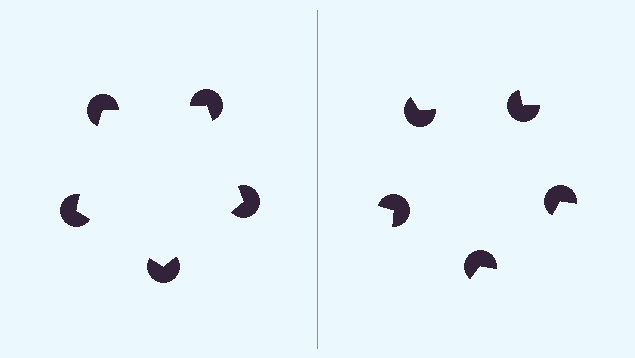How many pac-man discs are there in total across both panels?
10 — 5 on each side.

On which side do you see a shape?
An illusory pentagon appears on the left side. On the right side the wedge cuts are rotated, so no coherent shape forms.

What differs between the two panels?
The pac-man discs are positioned identically on both sides; only the wedge orientations differ. On the left they align to a pentagon; on the right they are misaligned.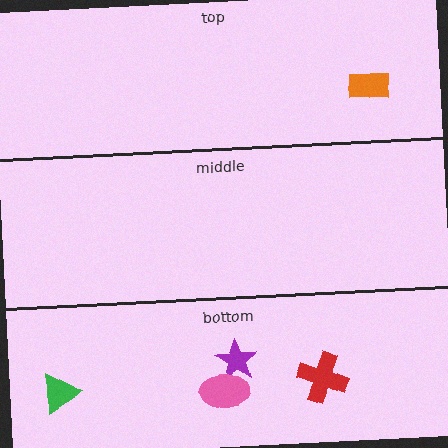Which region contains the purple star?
The bottom region.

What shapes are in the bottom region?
The purple star, the pink ellipse, the green triangle, the red cross.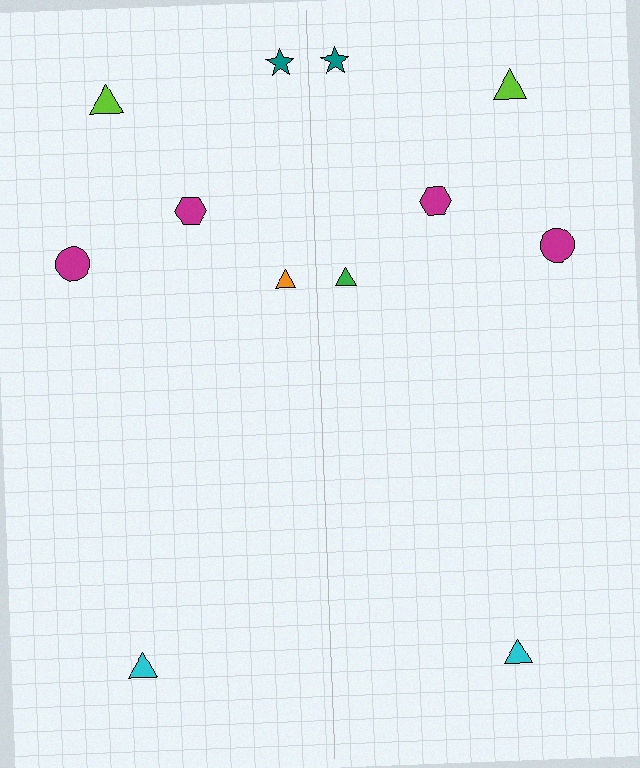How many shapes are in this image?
There are 12 shapes in this image.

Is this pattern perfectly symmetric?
No, the pattern is not perfectly symmetric. The green triangle on the right side breaks the symmetry — its mirror counterpart is orange.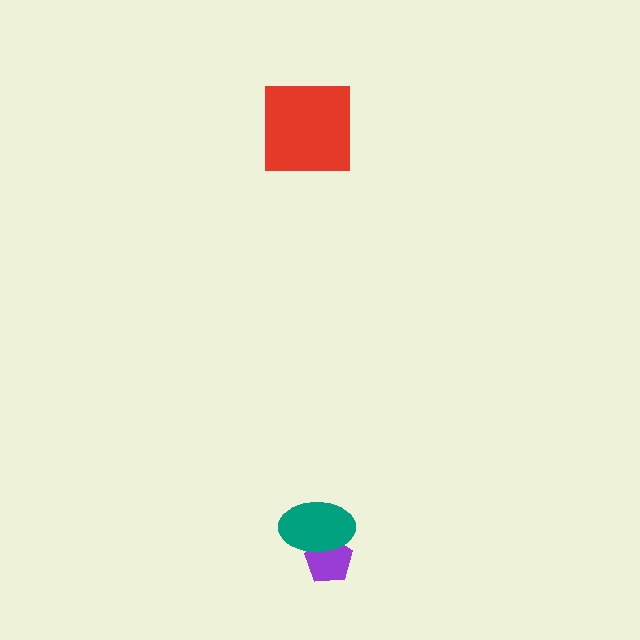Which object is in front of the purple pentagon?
The teal ellipse is in front of the purple pentagon.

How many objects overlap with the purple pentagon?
1 object overlaps with the purple pentagon.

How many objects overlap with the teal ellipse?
1 object overlaps with the teal ellipse.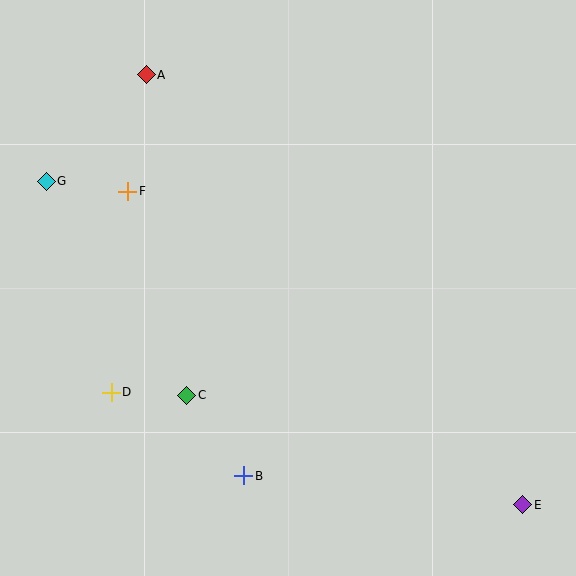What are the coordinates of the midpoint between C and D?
The midpoint between C and D is at (149, 394).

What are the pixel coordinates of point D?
Point D is at (111, 392).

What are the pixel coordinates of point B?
Point B is at (244, 476).